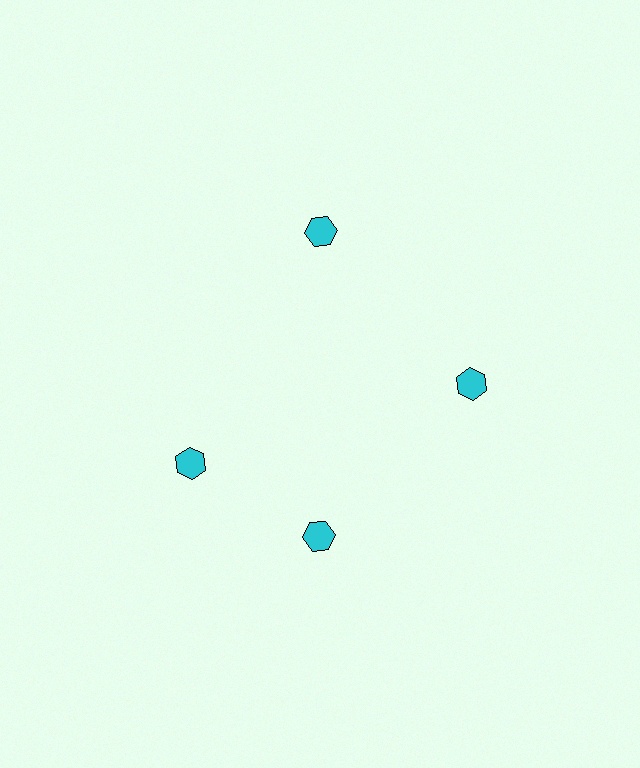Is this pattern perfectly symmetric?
No. The 4 cyan hexagons are arranged in a ring, but one element near the 9 o'clock position is rotated out of alignment along the ring, breaking the 4-fold rotational symmetry.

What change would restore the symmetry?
The symmetry would be restored by rotating it back into even spacing with its neighbors so that all 4 hexagons sit at equal angles and equal distance from the center.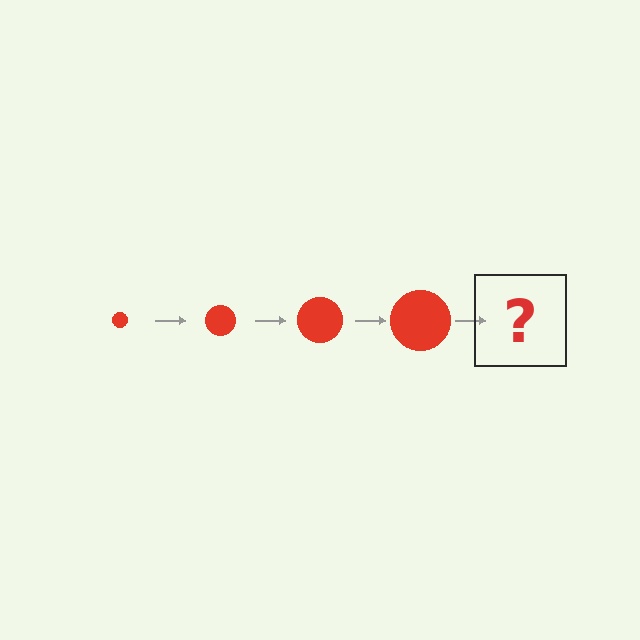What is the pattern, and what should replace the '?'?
The pattern is that the circle gets progressively larger each step. The '?' should be a red circle, larger than the previous one.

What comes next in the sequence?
The next element should be a red circle, larger than the previous one.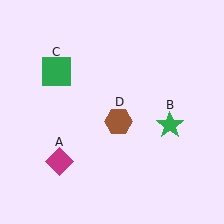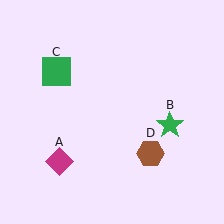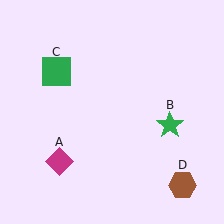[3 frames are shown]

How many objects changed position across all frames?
1 object changed position: brown hexagon (object D).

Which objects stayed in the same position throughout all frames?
Magenta diamond (object A) and green star (object B) and green square (object C) remained stationary.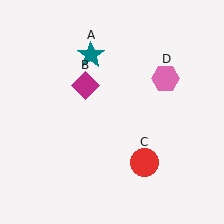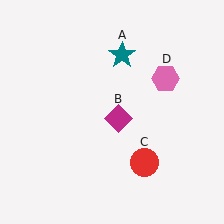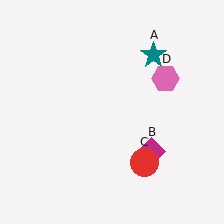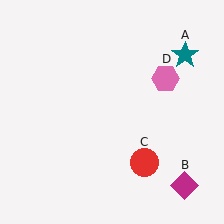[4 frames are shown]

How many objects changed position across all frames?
2 objects changed position: teal star (object A), magenta diamond (object B).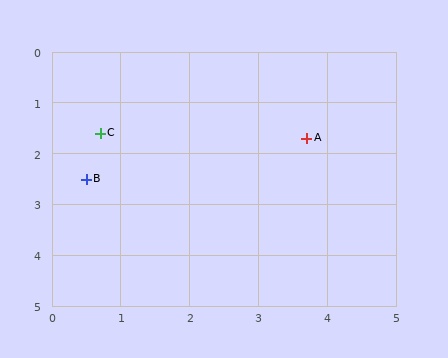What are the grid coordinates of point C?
Point C is at approximately (0.7, 1.6).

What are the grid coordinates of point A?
Point A is at approximately (3.7, 1.7).